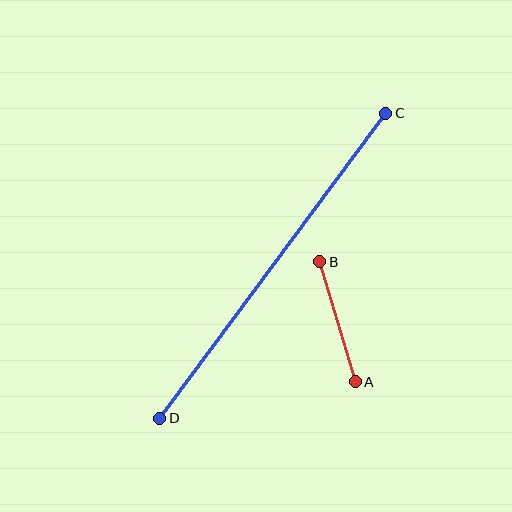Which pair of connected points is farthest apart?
Points C and D are farthest apart.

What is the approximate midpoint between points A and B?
The midpoint is at approximately (338, 322) pixels.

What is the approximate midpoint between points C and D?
The midpoint is at approximately (273, 266) pixels.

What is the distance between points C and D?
The distance is approximately 380 pixels.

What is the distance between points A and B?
The distance is approximately 125 pixels.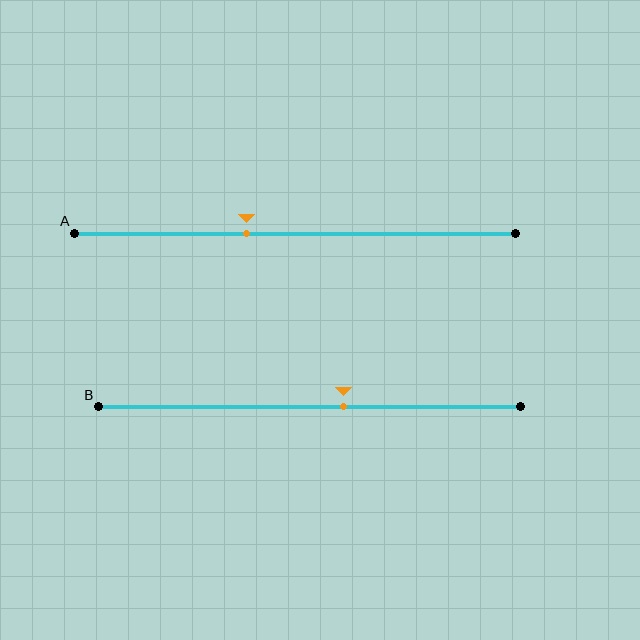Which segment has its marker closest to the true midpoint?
Segment B has its marker closest to the true midpoint.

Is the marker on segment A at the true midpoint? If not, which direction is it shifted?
No, the marker on segment A is shifted to the left by about 11% of the segment length.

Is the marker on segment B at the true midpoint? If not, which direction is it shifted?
No, the marker on segment B is shifted to the right by about 8% of the segment length.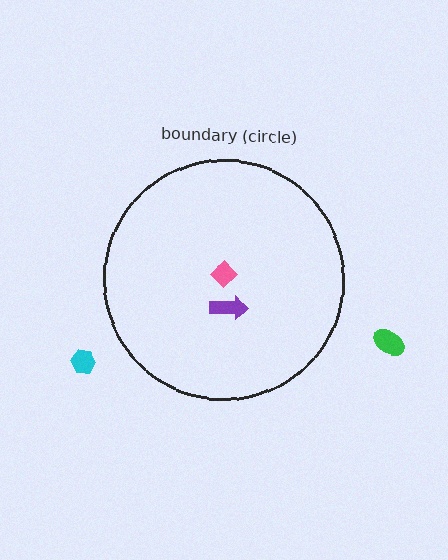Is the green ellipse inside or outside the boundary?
Outside.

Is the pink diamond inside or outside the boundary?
Inside.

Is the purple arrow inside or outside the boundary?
Inside.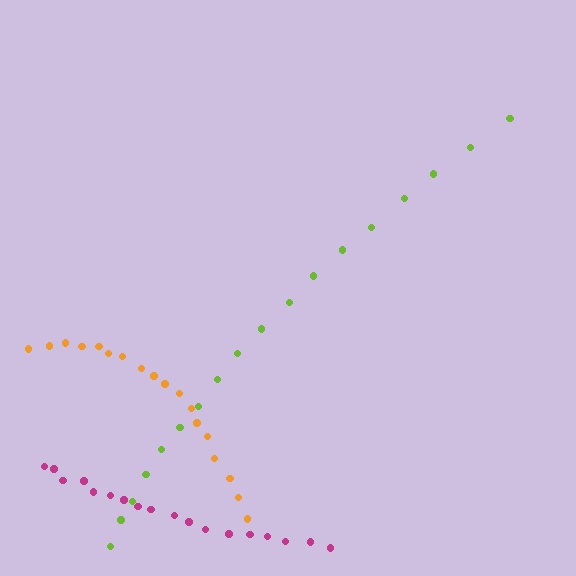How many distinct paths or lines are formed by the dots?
There are 3 distinct paths.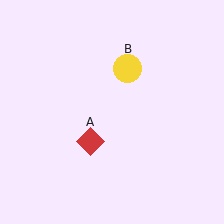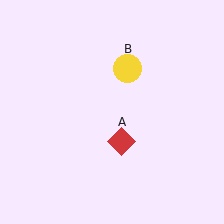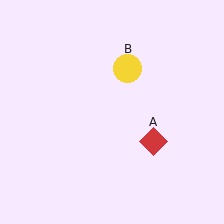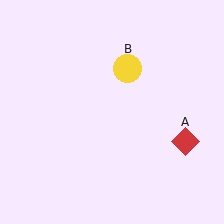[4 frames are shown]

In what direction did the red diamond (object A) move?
The red diamond (object A) moved right.